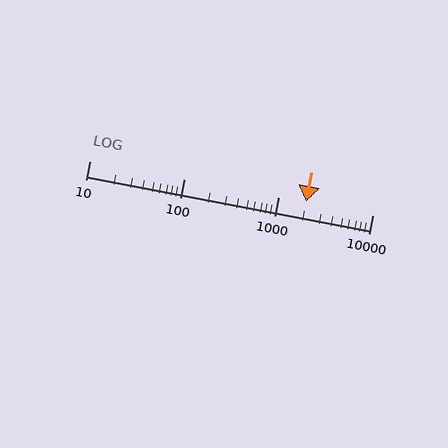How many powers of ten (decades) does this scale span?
The scale spans 3 decades, from 10 to 10000.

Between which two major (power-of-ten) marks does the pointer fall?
The pointer is between 1000 and 10000.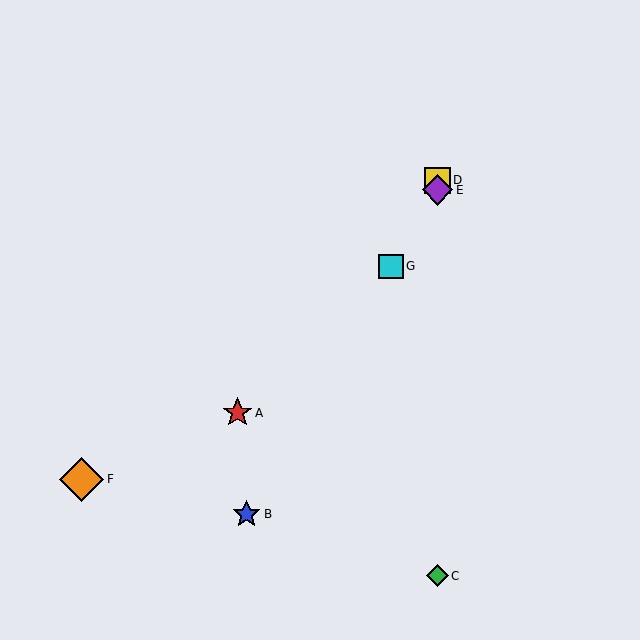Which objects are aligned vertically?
Objects C, D, E are aligned vertically.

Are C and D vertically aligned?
Yes, both are at x≈438.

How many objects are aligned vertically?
3 objects (C, D, E) are aligned vertically.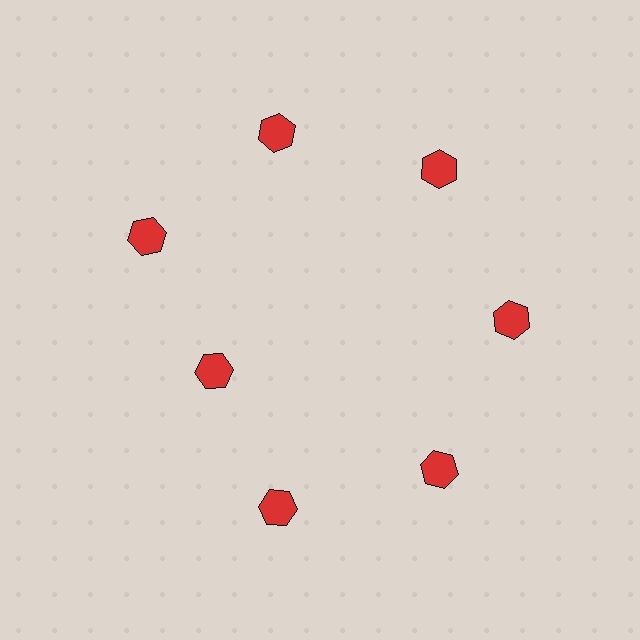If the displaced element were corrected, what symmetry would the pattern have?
It would have 7-fold rotational symmetry — the pattern would map onto itself every 51 degrees.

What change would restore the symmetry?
The symmetry would be restored by moving it outward, back onto the ring so that all 7 hexagons sit at equal angles and equal distance from the center.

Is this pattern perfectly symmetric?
No. The 7 red hexagons are arranged in a ring, but one element near the 8 o'clock position is pulled inward toward the center, breaking the 7-fold rotational symmetry.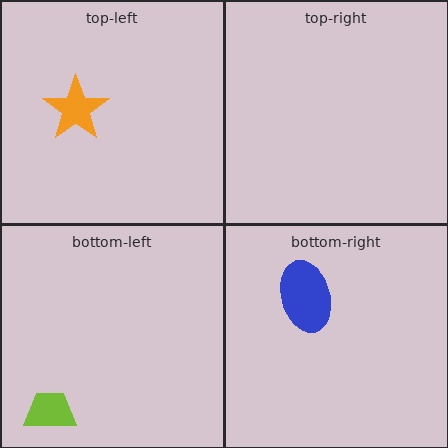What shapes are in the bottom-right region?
The blue ellipse.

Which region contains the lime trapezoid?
The bottom-left region.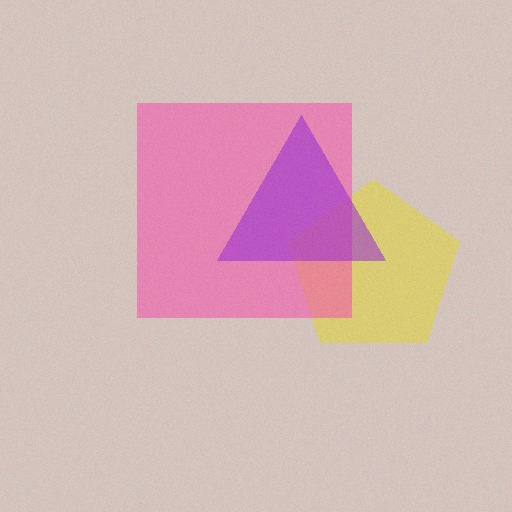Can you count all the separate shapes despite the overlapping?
Yes, there are 3 separate shapes.